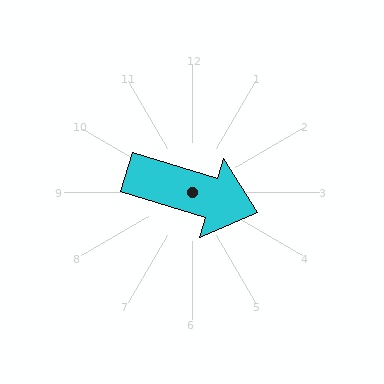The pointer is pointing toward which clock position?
Roughly 4 o'clock.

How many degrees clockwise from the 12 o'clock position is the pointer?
Approximately 107 degrees.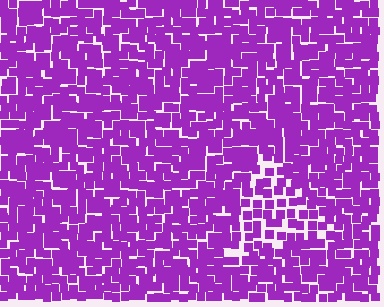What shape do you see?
I see a triangle.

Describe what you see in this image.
The image contains small purple elements arranged at two different densities. A triangle-shaped region is visible where the elements are less densely packed than the surrounding area.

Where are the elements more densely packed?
The elements are more densely packed outside the triangle boundary.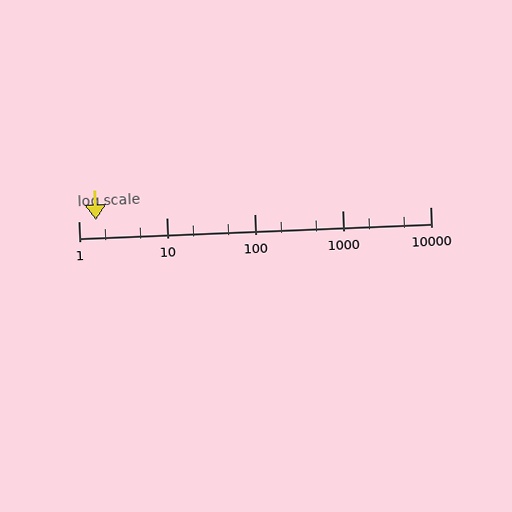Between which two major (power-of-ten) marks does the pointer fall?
The pointer is between 1 and 10.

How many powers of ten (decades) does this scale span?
The scale spans 4 decades, from 1 to 10000.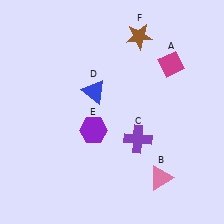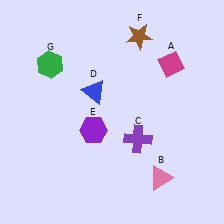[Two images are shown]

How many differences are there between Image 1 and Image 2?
There is 1 difference between the two images.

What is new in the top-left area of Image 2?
A green hexagon (G) was added in the top-left area of Image 2.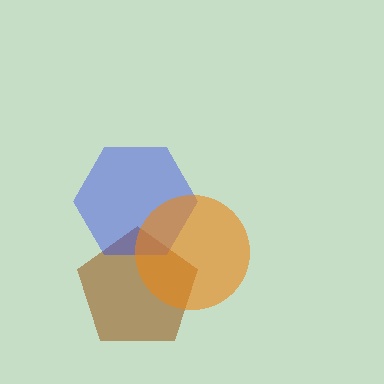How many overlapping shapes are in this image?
There are 3 overlapping shapes in the image.